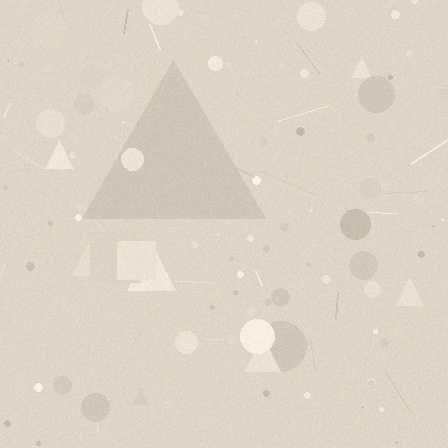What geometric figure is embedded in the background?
A triangle is embedded in the background.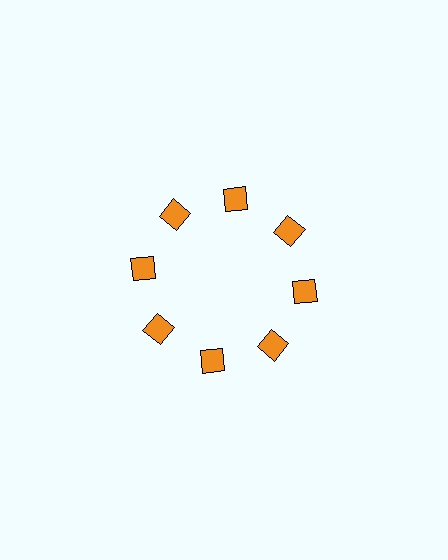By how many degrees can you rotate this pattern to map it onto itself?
The pattern maps onto itself every 45 degrees of rotation.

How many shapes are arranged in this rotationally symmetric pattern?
There are 8 shapes, arranged in 8 groups of 1.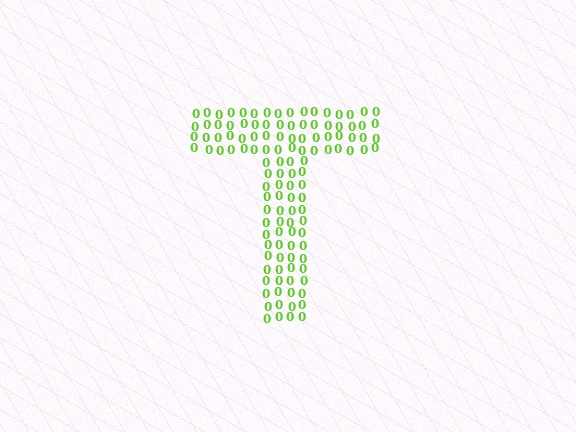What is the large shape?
The large shape is the letter T.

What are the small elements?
The small elements are digit 0's.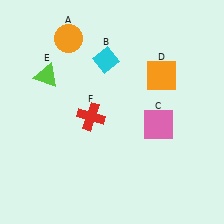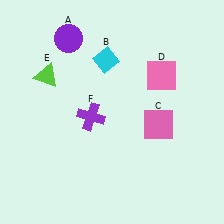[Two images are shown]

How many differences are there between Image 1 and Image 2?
There are 3 differences between the two images.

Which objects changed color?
A changed from orange to purple. D changed from orange to pink. F changed from red to purple.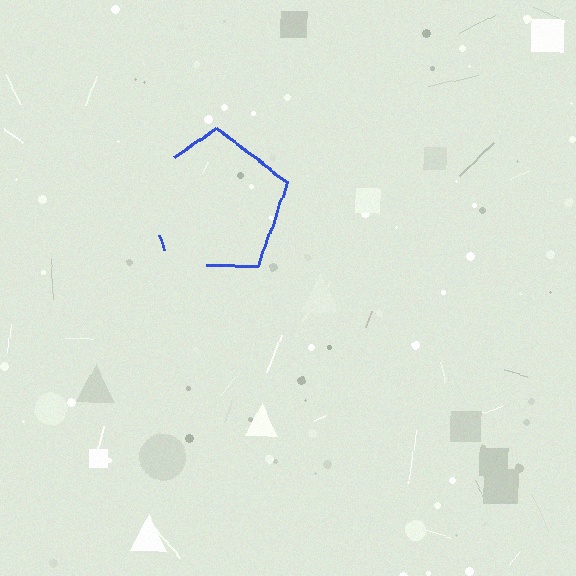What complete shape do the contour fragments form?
The contour fragments form a pentagon.